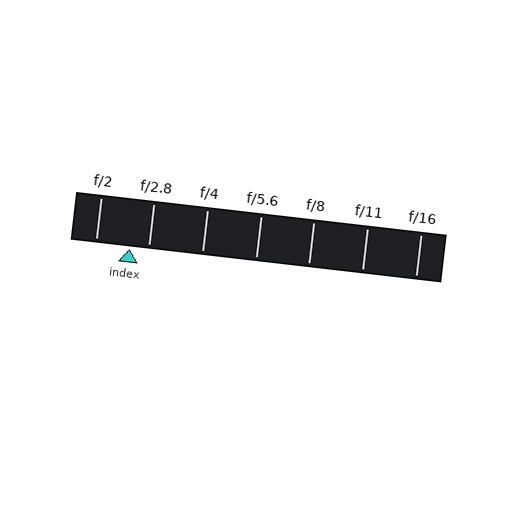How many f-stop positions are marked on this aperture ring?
There are 7 f-stop positions marked.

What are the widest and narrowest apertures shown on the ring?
The widest aperture shown is f/2 and the narrowest is f/16.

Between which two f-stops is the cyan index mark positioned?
The index mark is between f/2 and f/2.8.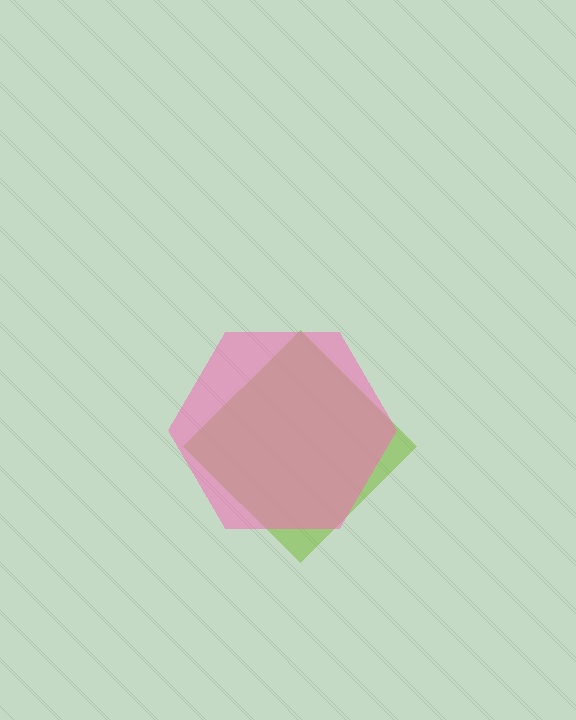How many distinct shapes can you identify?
There are 2 distinct shapes: a lime diamond, a pink hexagon.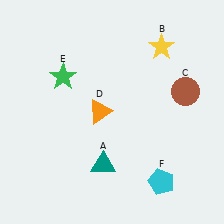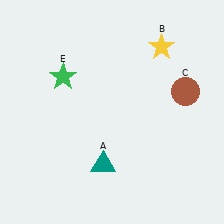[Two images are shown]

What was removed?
The orange triangle (D), the cyan pentagon (F) were removed in Image 2.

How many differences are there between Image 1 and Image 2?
There are 2 differences between the two images.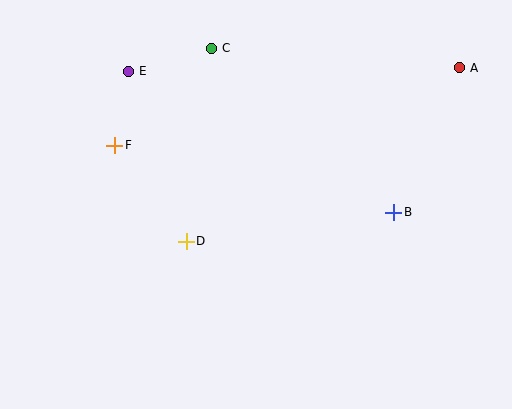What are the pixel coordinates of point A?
Point A is at (460, 68).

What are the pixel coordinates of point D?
Point D is at (186, 241).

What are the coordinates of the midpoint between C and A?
The midpoint between C and A is at (336, 58).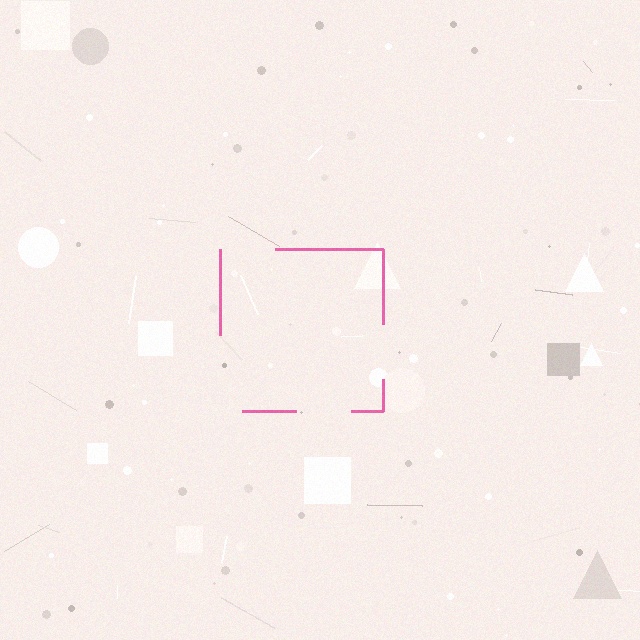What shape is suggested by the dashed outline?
The dashed outline suggests a square.